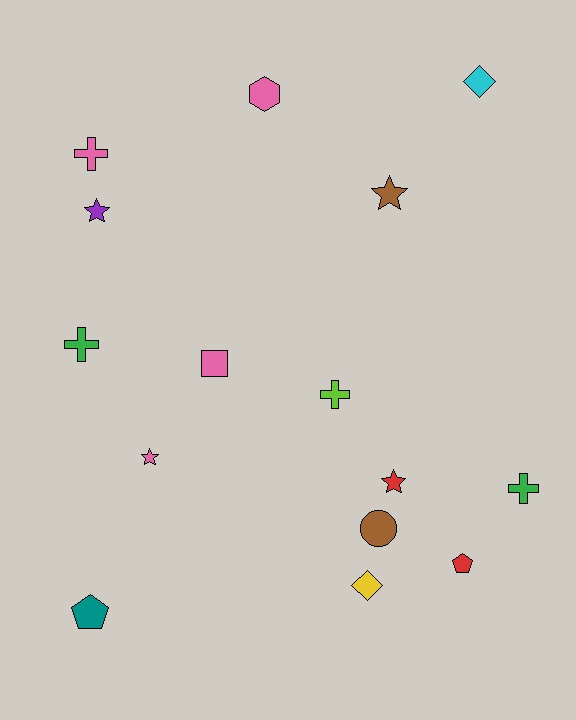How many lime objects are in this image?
There is 1 lime object.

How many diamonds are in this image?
There are 2 diamonds.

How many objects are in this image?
There are 15 objects.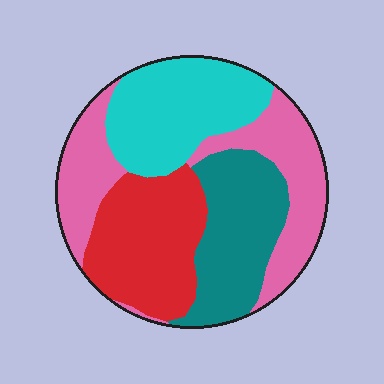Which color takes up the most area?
Pink, at roughly 30%.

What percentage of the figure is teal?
Teal takes up less than a quarter of the figure.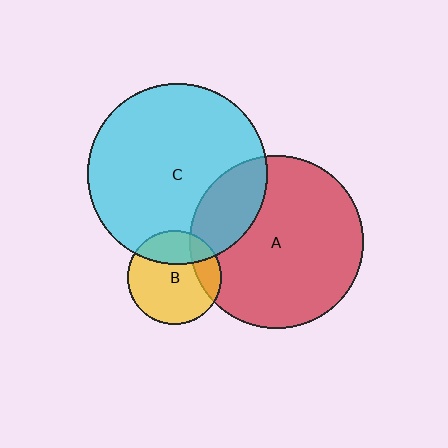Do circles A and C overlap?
Yes.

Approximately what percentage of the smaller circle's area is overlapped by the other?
Approximately 20%.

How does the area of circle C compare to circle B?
Approximately 3.7 times.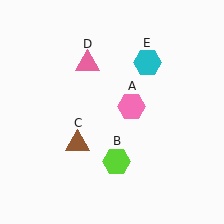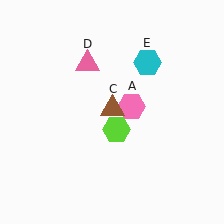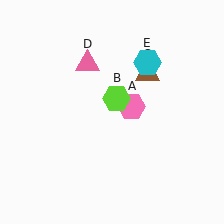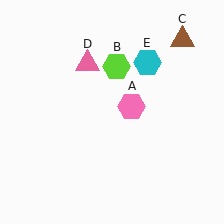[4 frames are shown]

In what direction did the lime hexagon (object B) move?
The lime hexagon (object B) moved up.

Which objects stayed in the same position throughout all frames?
Pink hexagon (object A) and pink triangle (object D) and cyan hexagon (object E) remained stationary.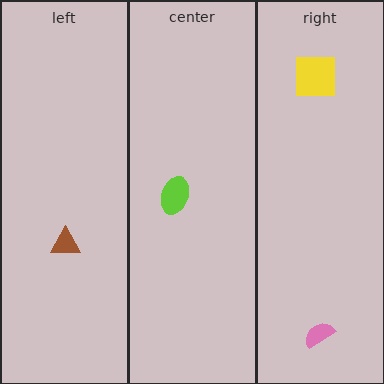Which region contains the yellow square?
The right region.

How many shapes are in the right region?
2.